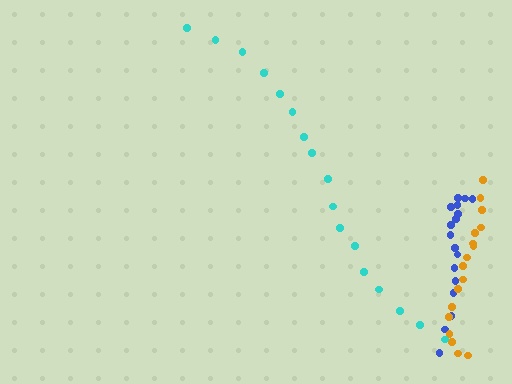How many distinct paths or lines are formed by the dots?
There are 3 distinct paths.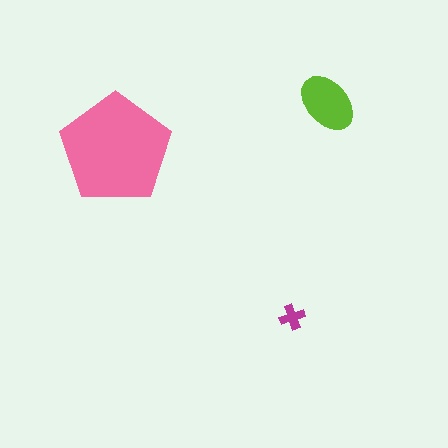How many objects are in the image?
There are 3 objects in the image.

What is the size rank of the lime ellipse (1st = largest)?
2nd.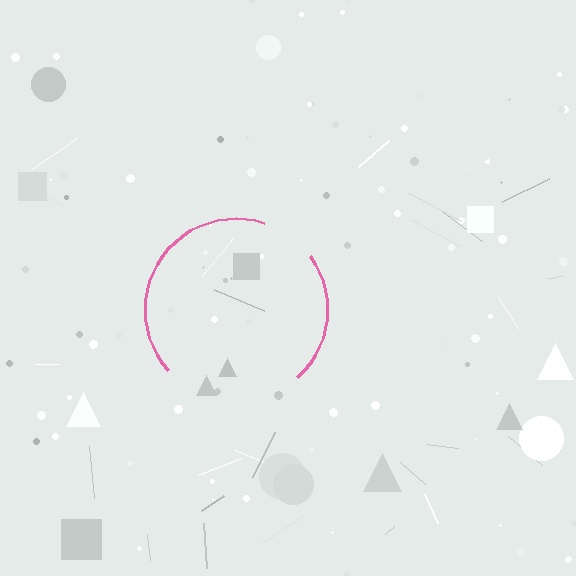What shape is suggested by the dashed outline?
The dashed outline suggests a circle.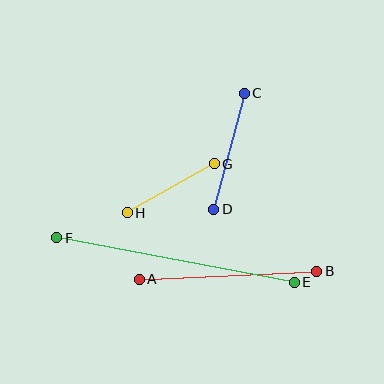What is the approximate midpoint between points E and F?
The midpoint is at approximately (175, 260) pixels.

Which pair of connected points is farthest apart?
Points E and F are farthest apart.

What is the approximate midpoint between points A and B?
The midpoint is at approximately (228, 275) pixels.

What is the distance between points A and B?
The distance is approximately 178 pixels.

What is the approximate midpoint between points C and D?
The midpoint is at approximately (229, 151) pixels.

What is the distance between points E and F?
The distance is approximately 242 pixels.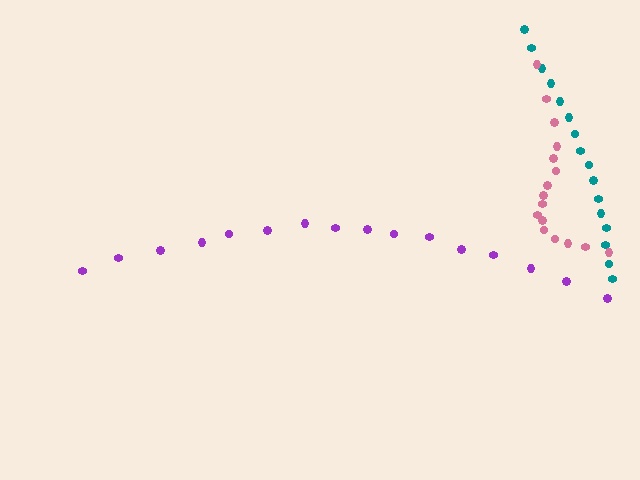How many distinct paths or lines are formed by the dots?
There are 3 distinct paths.